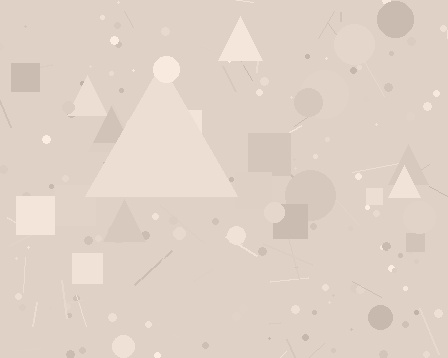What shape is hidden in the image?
A triangle is hidden in the image.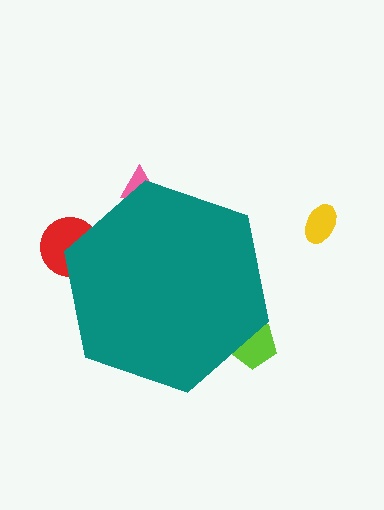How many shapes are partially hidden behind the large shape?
3 shapes are partially hidden.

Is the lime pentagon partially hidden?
Yes, the lime pentagon is partially hidden behind the teal hexagon.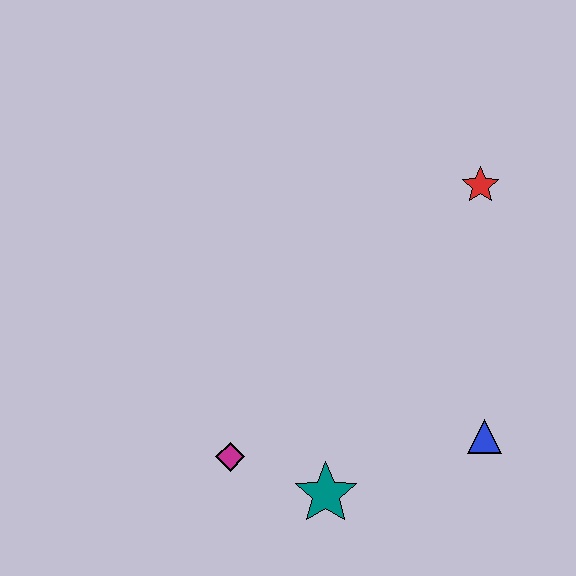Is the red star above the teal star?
Yes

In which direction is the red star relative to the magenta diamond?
The red star is above the magenta diamond.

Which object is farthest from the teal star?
The red star is farthest from the teal star.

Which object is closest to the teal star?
The magenta diamond is closest to the teal star.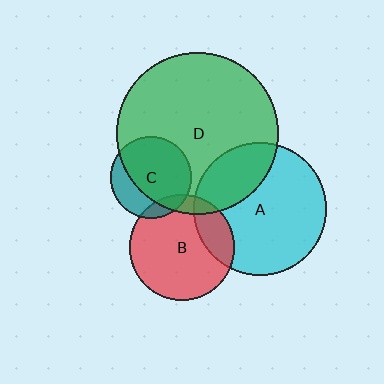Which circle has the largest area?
Circle D (green).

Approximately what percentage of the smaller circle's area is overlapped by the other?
Approximately 25%.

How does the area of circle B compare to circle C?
Approximately 1.7 times.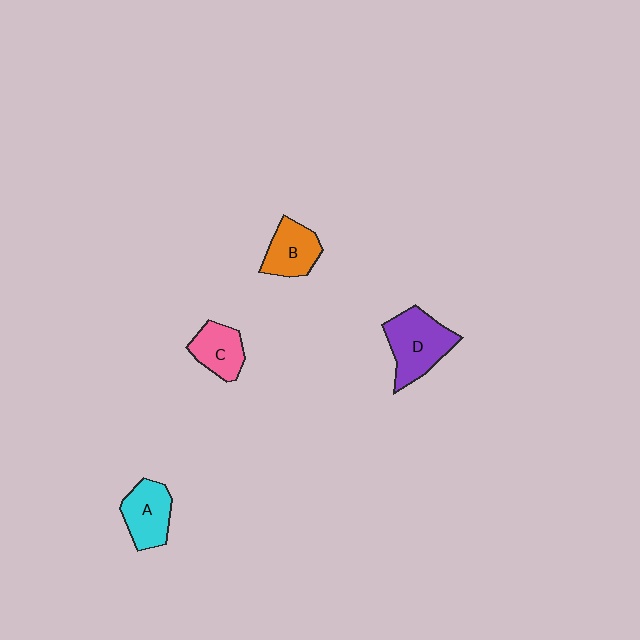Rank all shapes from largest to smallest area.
From largest to smallest: D (purple), A (cyan), B (orange), C (pink).